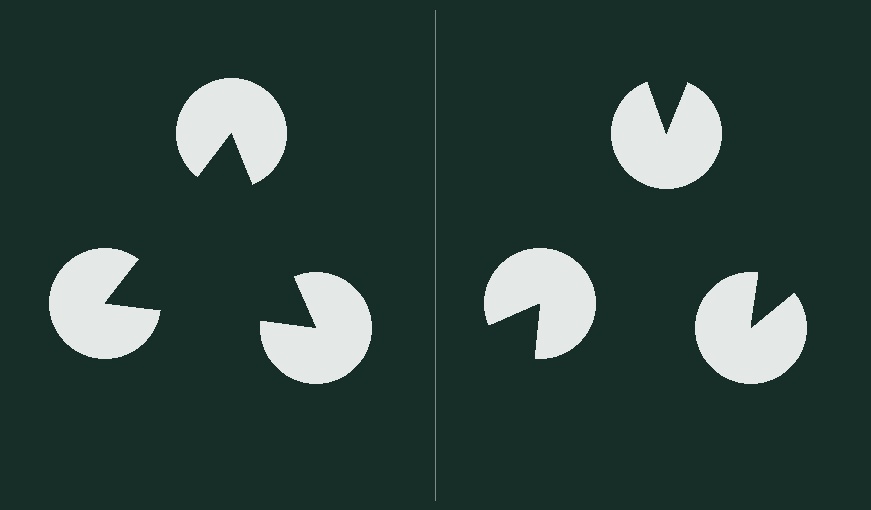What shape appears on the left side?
An illusory triangle.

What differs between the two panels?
The pac-man discs are positioned identically on both sides; only the wedge orientations differ. On the left they align to a triangle; on the right they are misaligned.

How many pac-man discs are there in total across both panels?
6 — 3 on each side.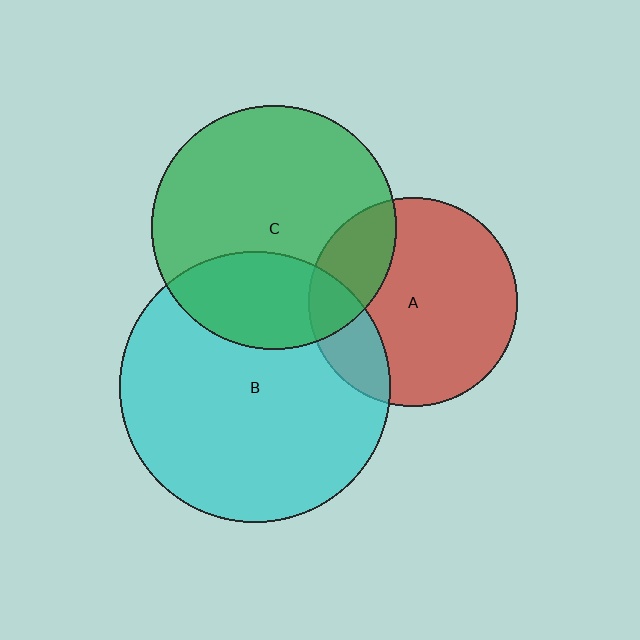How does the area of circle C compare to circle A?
Approximately 1.4 times.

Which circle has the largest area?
Circle B (cyan).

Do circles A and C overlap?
Yes.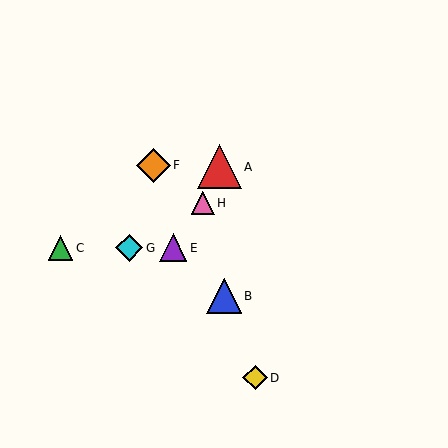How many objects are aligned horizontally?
3 objects (C, E, G) are aligned horizontally.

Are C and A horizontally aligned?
No, C is at y≈248 and A is at y≈167.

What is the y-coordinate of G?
Object G is at y≈248.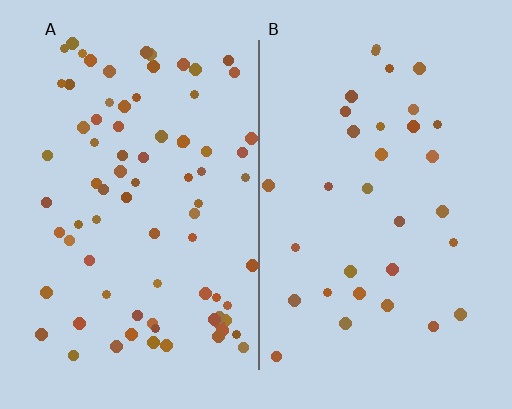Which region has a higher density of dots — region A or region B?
A (the left).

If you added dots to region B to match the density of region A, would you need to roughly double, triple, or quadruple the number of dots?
Approximately double.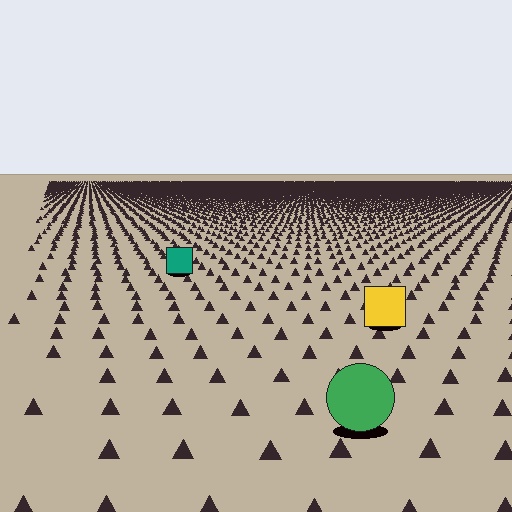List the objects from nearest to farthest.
From nearest to farthest: the green circle, the yellow square, the teal square.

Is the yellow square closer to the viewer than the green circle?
No. The green circle is closer — you can tell from the texture gradient: the ground texture is coarser near it.